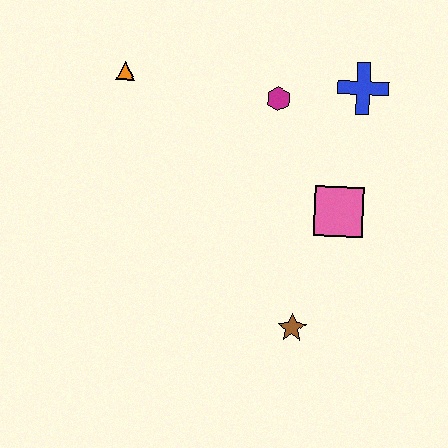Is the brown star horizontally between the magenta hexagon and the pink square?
Yes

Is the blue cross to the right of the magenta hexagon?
Yes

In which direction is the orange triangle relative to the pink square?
The orange triangle is to the left of the pink square.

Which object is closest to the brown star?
The pink square is closest to the brown star.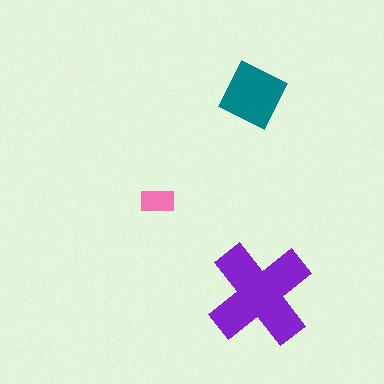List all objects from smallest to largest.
The pink rectangle, the teal diamond, the purple cross.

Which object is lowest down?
The purple cross is bottommost.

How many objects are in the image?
There are 3 objects in the image.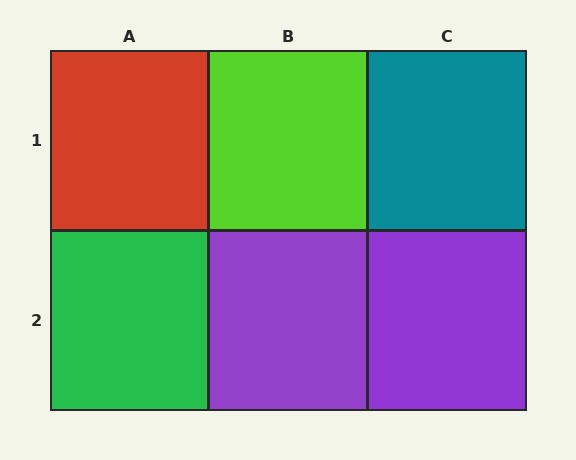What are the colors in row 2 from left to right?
Green, purple, purple.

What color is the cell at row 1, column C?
Teal.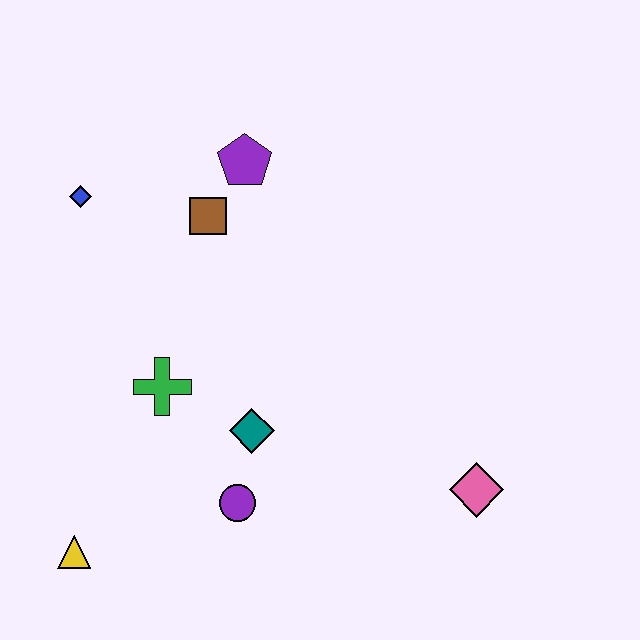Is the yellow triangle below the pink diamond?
Yes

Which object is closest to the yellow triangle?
The purple circle is closest to the yellow triangle.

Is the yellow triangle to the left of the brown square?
Yes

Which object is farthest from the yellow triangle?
The purple pentagon is farthest from the yellow triangle.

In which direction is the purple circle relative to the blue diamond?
The purple circle is below the blue diamond.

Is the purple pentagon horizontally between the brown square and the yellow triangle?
No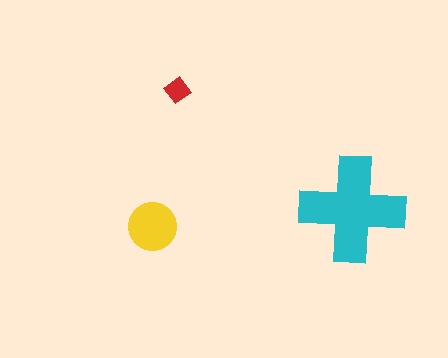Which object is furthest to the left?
The yellow circle is leftmost.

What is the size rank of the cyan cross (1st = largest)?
1st.